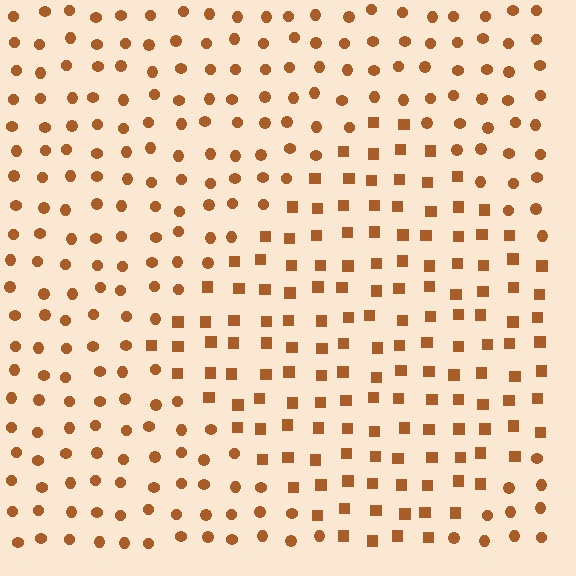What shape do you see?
I see a diamond.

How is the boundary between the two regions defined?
The boundary is defined by a change in element shape: squares inside vs. circles outside. All elements share the same color and spacing.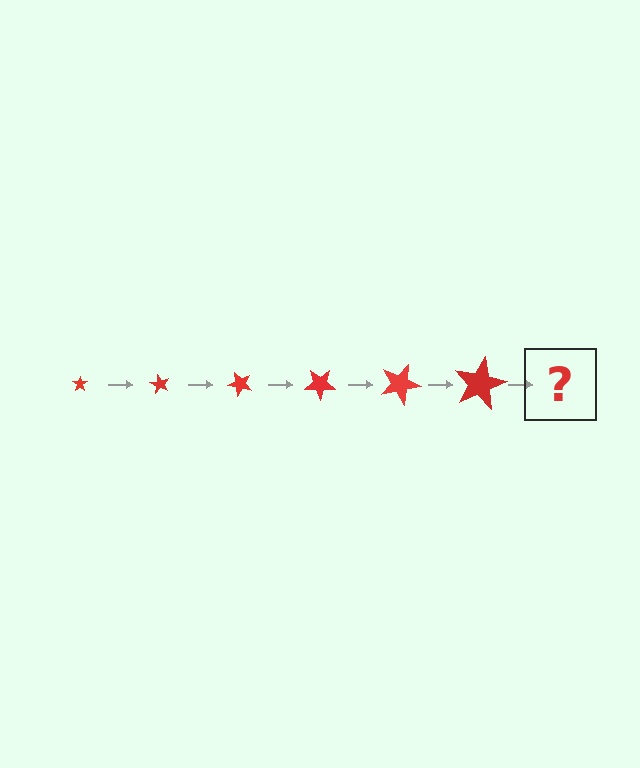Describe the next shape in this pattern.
It should be a star, larger than the previous one and rotated 360 degrees from the start.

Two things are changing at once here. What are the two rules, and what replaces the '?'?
The two rules are that the star grows larger each step and it rotates 60 degrees each step. The '?' should be a star, larger than the previous one and rotated 360 degrees from the start.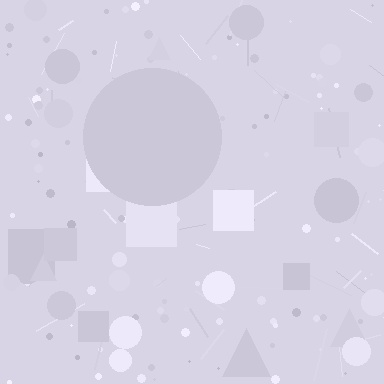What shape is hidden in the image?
A circle is hidden in the image.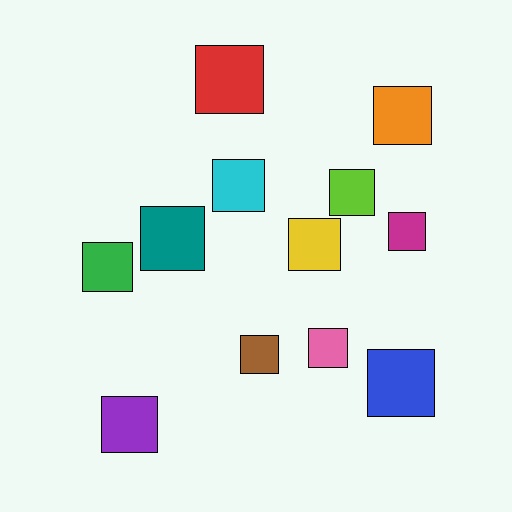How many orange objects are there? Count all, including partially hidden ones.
There is 1 orange object.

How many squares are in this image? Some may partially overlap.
There are 12 squares.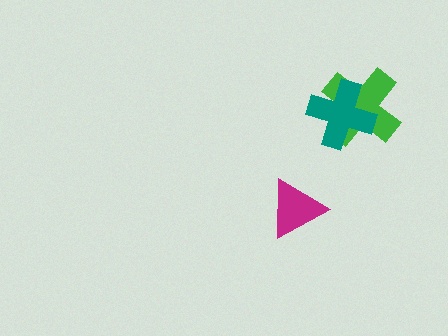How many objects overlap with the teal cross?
1 object overlaps with the teal cross.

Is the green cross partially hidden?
Yes, it is partially covered by another shape.